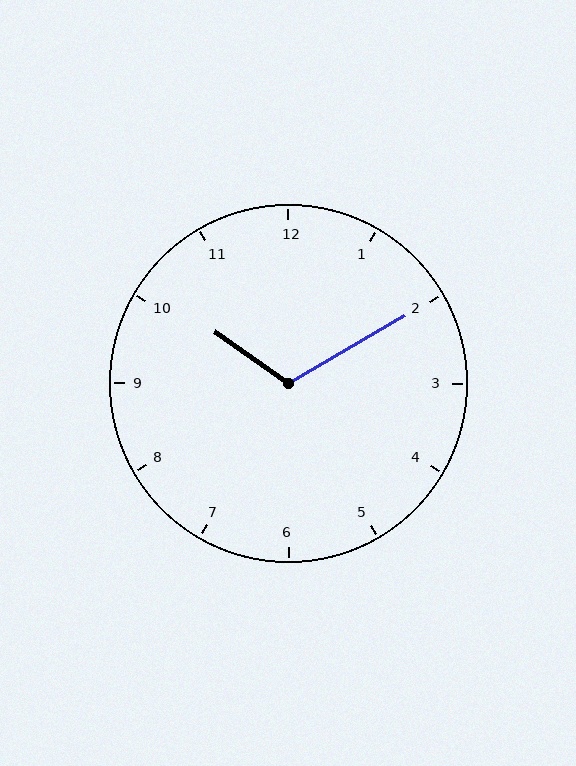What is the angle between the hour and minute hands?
Approximately 115 degrees.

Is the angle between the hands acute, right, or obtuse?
It is obtuse.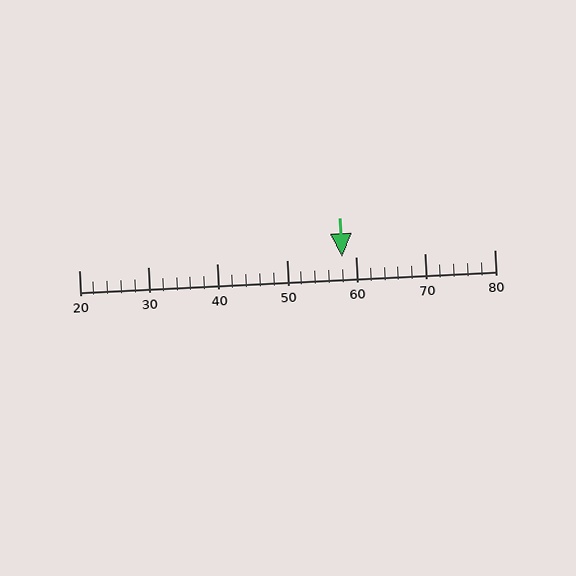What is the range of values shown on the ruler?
The ruler shows values from 20 to 80.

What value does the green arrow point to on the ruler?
The green arrow points to approximately 58.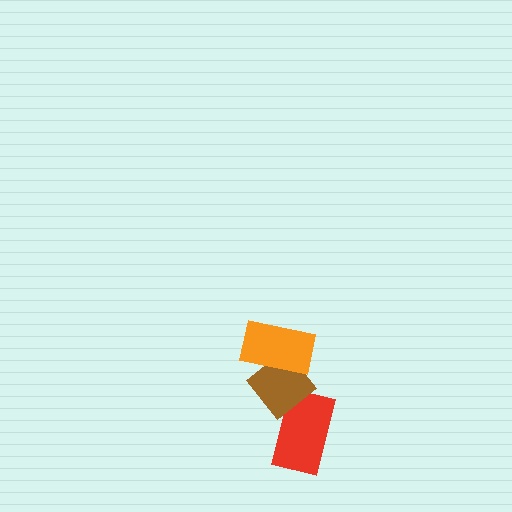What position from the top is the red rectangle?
The red rectangle is 3rd from the top.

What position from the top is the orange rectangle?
The orange rectangle is 1st from the top.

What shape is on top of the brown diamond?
The orange rectangle is on top of the brown diamond.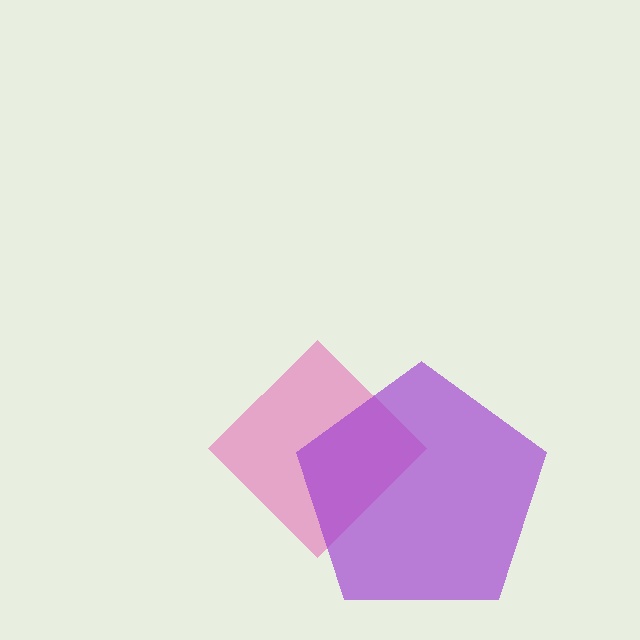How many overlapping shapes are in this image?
There are 2 overlapping shapes in the image.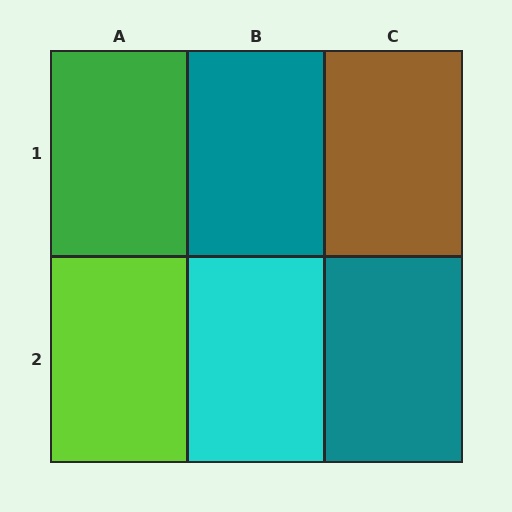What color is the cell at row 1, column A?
Green.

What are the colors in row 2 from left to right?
Lime, cyan, teal.